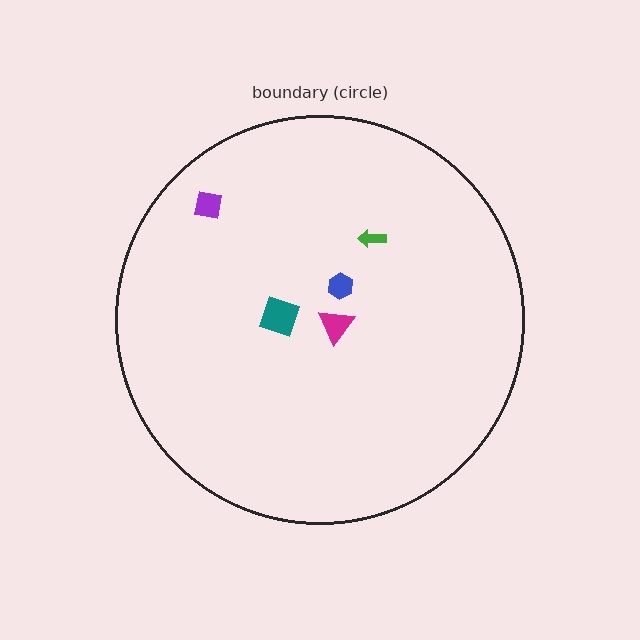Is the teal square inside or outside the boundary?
Inside.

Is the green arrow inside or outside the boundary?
Inside.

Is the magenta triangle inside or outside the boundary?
Inside.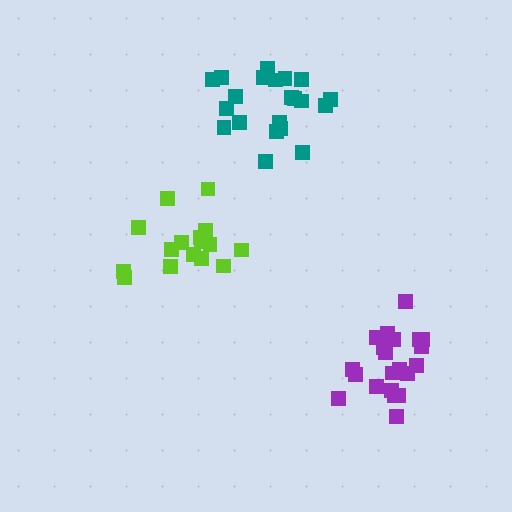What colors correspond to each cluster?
The clusters are colored: lime, teal, purple.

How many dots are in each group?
Group 1: 16 dots, Group 2: 21 dots, Group 3: 21 dots (58 total).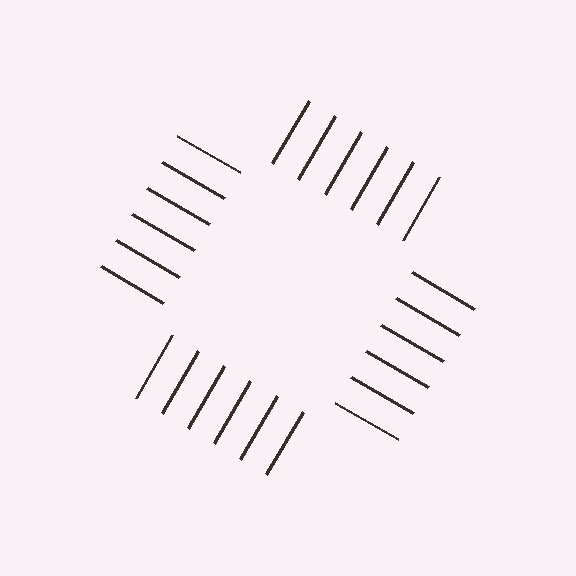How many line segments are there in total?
24 — 6 along each of the 4 edges.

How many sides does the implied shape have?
4 sides — the line-ends trace a square.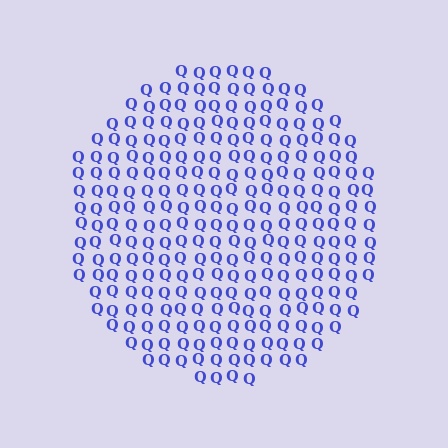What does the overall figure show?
The overall figure shows a circle.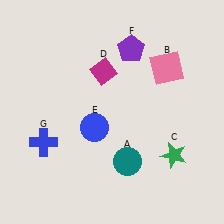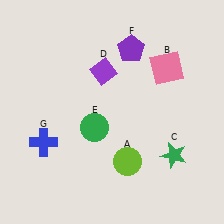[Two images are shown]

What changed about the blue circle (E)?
In Image 1, E is blue. In Image 2, it changed to green.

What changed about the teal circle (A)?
In Image 1, A is teal. In Image 2, it changed to lime.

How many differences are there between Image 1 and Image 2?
There are 3 differences between the two images.